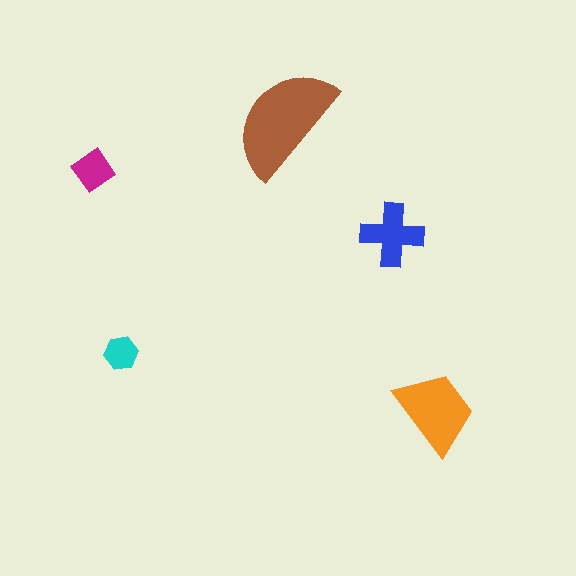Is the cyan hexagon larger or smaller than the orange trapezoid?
Smaller.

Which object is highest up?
The brown semicircle is topmost.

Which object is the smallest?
The cyan hexagon.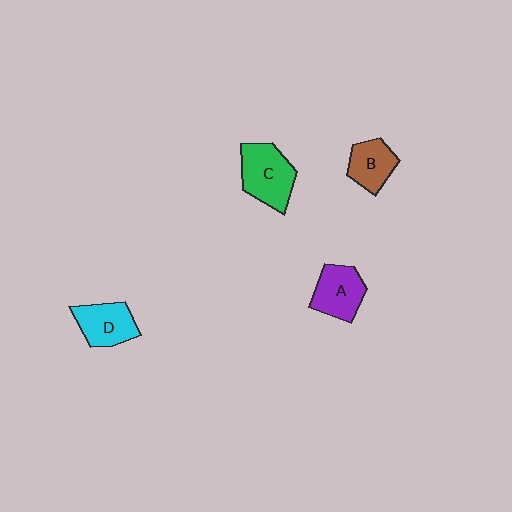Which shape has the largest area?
Shape C (green).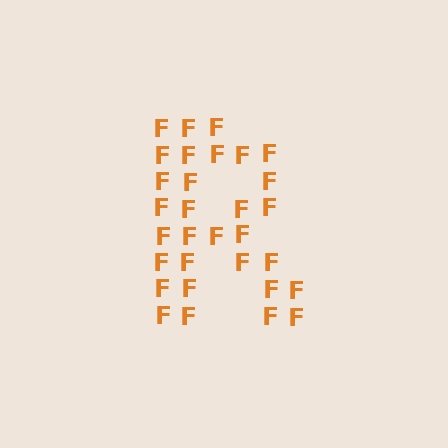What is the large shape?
The large shape is the letter R.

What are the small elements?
The small elements are letter F's.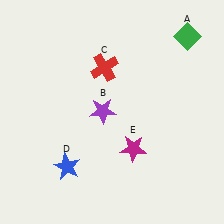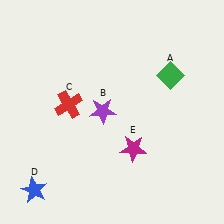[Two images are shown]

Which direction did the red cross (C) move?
The red cross (C) moved down.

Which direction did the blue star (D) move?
The blue star (D) moved left.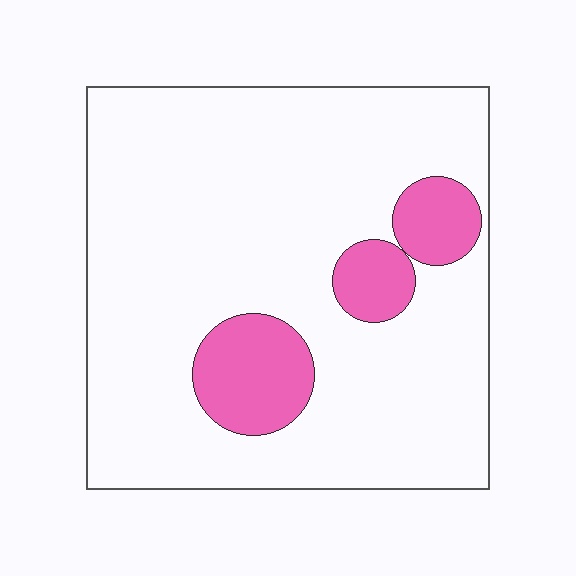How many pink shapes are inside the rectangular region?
3.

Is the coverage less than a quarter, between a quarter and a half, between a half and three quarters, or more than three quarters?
Less than a quarter.